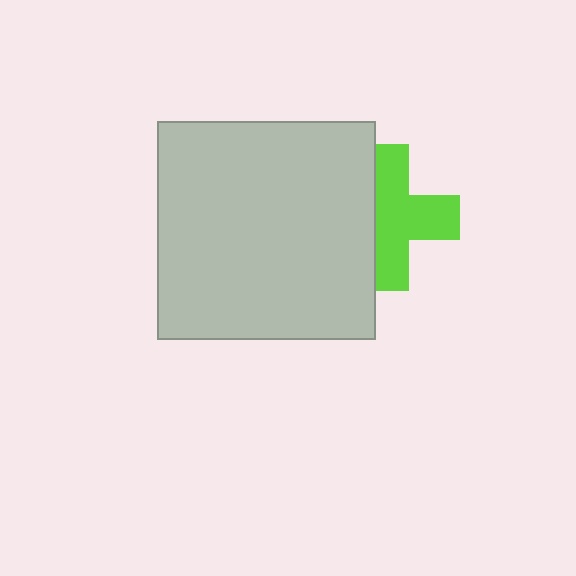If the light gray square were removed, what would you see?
You would see the complete lime cross.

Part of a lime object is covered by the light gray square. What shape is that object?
It is a cross.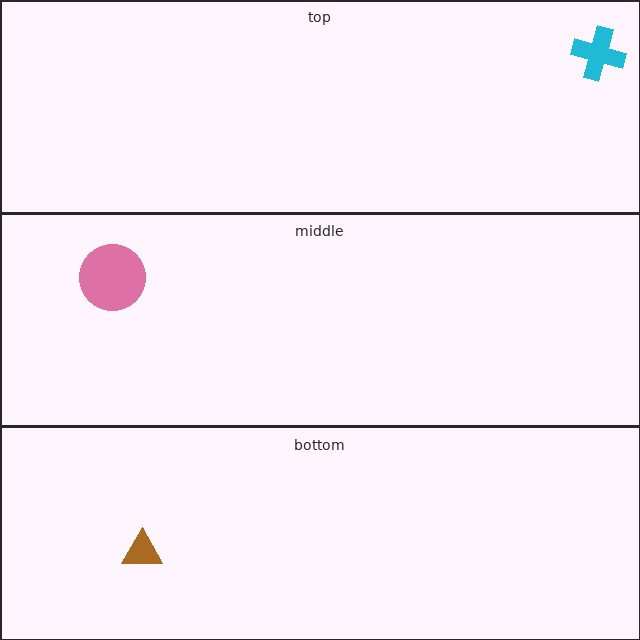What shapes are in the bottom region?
The brown triangle.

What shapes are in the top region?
The cyan cross.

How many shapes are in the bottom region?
1.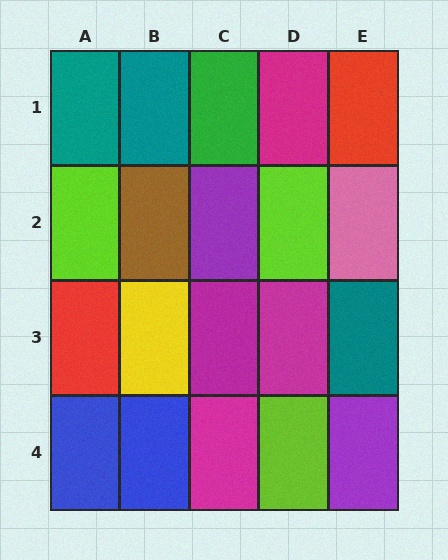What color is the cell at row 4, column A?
Blue.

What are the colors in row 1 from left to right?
Teal, teal, green, magenta, red.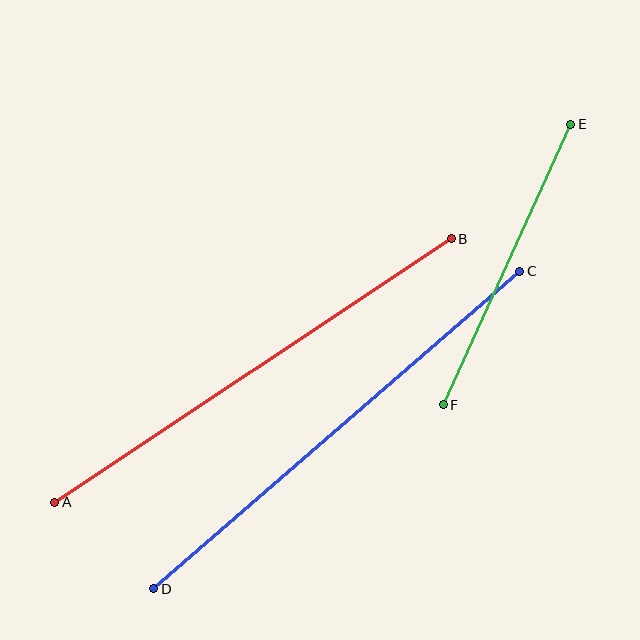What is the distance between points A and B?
The distance is approximately 476 pixels.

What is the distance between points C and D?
The distance is approximately 484 pixels.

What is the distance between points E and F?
The distance is approximately 308 pixels.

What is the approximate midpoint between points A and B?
The midpoint is at approximately (253, 371) pixels.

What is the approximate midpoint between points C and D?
The midpoint is at approximately (337, 430) pixels.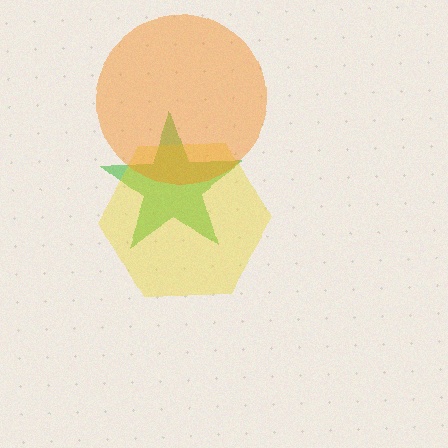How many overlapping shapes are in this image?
There are 3 overlapping shapes in the image.